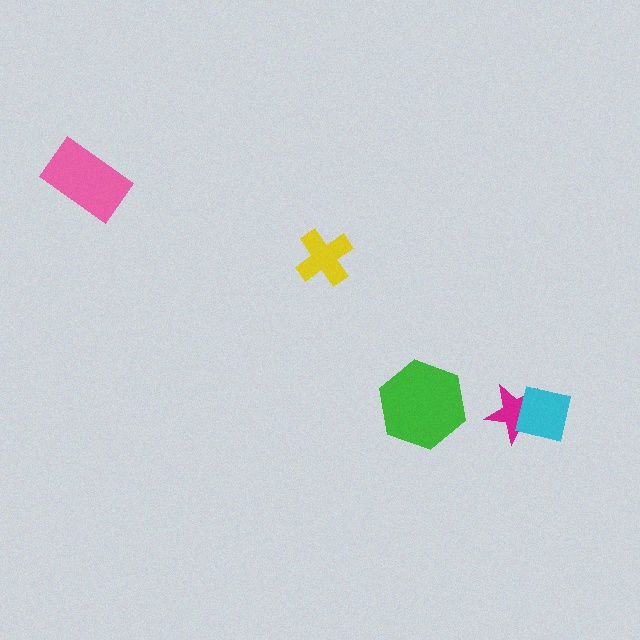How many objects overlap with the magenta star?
1 object overlaps with the magenta star.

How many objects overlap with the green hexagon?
0 objects overlap with the green hexagon.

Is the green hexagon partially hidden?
No, no other shape covers it.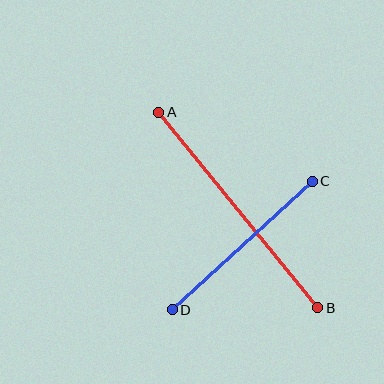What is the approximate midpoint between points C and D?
The midpoint is at approximately (242, 246) pixels.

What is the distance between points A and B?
The distance is approximately 252 pixels.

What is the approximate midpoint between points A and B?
The midpoint is at approximately (238, 210) pixels.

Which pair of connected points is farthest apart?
Points A and B are farthest apart.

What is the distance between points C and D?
The distance is approximately 190 pixels.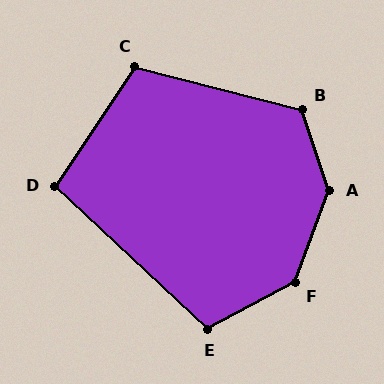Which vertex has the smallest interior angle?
D, at approximately 99 degrees.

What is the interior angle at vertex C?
Approximately 109 degrees (obtuse).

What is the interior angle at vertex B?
Approximately 123 degrees (obtuse).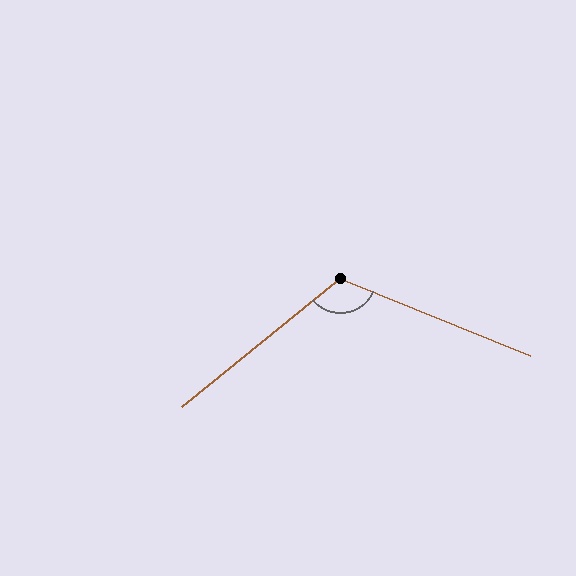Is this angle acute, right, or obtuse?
It is obtuse.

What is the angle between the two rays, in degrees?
Approximately 119 degrees.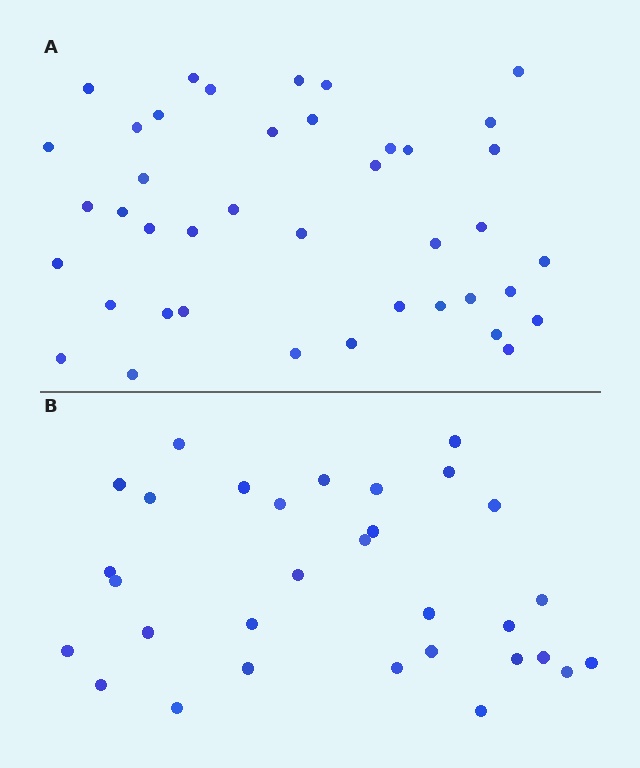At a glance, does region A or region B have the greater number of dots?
Region A (the top region) has more dots.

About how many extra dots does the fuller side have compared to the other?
Region A has roughly 10 or so more dots than region B.